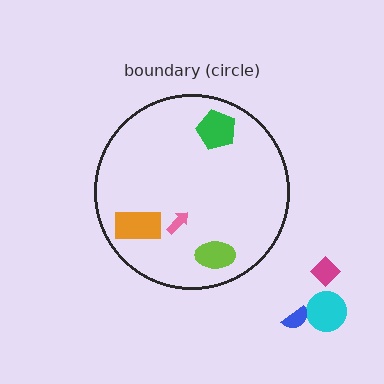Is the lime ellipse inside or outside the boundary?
Inside.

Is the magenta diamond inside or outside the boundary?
Outside.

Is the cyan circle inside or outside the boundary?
Outside.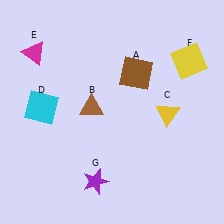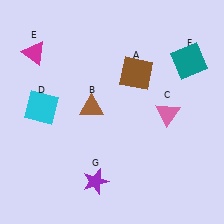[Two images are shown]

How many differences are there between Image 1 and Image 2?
There are 2 differences between the two images.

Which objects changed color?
C changed from yellow to pink. F changed from yellow to teal.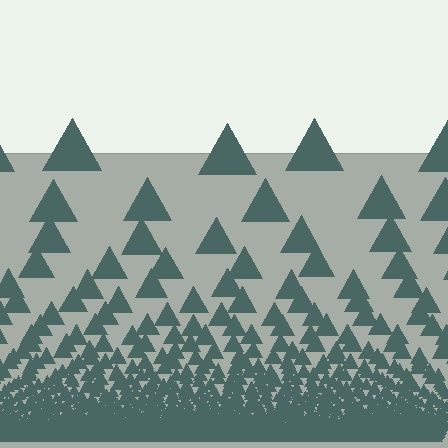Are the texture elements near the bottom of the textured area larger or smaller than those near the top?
Smaller. The gradient is inverted — elements near the bottom are smaller and denser.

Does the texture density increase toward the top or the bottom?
Density increases toward the bottom.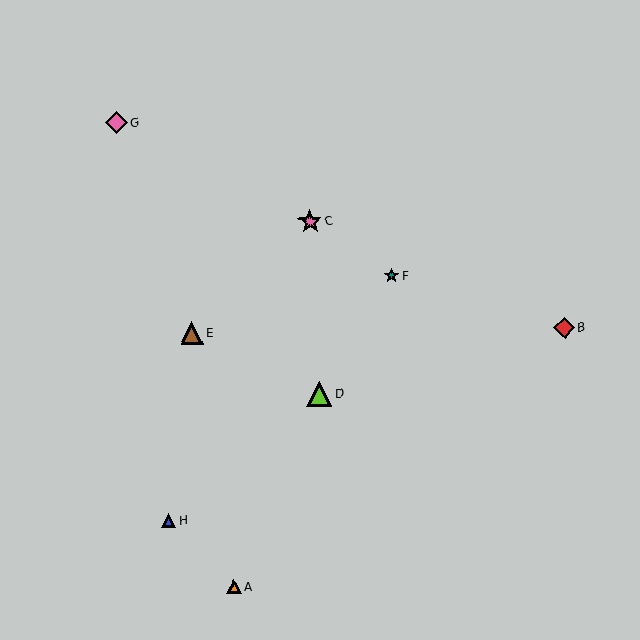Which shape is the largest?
The lime triangle (labeled D) is the largest.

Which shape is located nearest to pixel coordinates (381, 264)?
The teal star (labeled F) at (392, 276) is nearest to that location.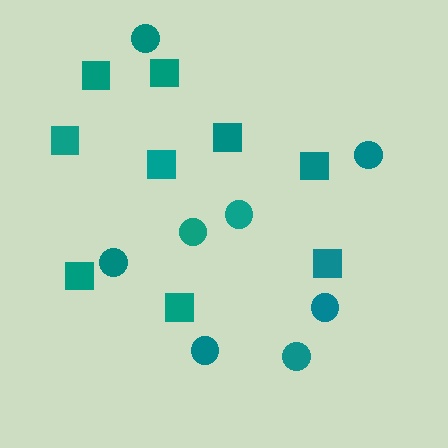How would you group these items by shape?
There are 2 groups: one group of squares (9) and one group of circles (8).